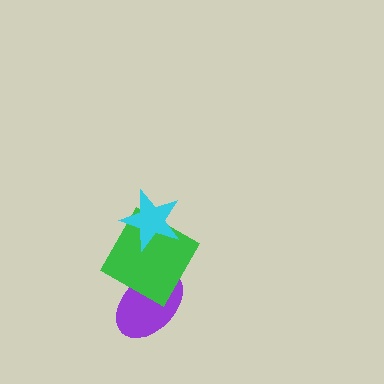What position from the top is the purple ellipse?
The purple ellipse is 3rd from the top.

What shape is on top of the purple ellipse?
The green square is on top of the purple ellipse.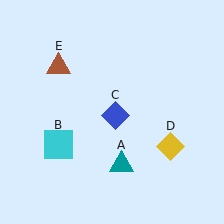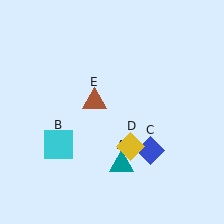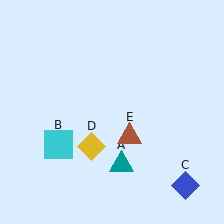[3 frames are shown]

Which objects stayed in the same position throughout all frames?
Teal triangle (object A) and cyan square (object B) remained stationary.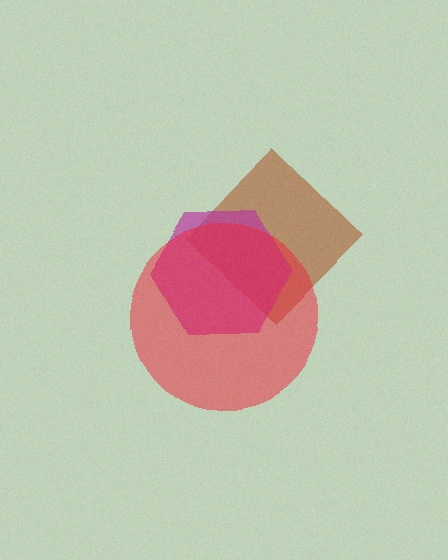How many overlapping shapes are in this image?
There are 3 overlapping shapes in the image.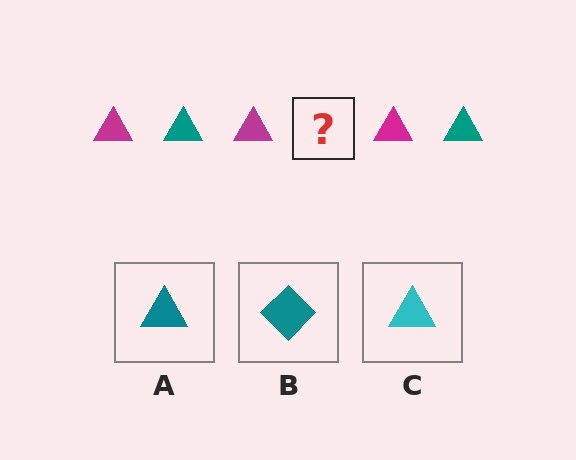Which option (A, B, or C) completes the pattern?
A.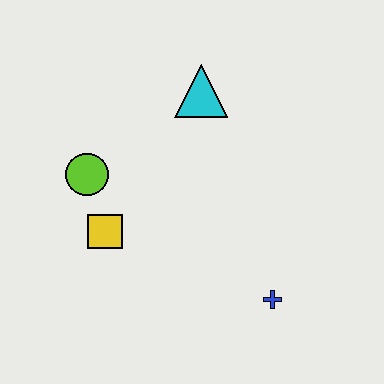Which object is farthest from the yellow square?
The blue cross is farthest from the yellow square.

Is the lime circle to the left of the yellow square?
Yes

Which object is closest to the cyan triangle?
The lime circle is closest to the cyan triangle.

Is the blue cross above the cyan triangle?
No